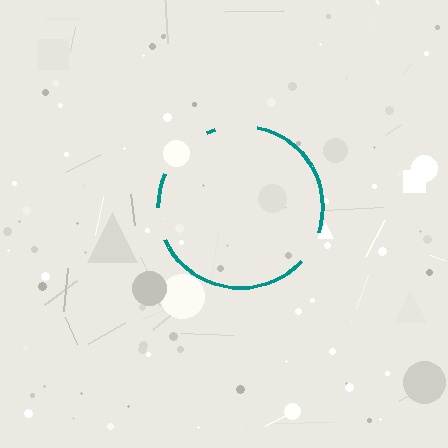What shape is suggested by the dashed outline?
The dashed outline suggests a circle.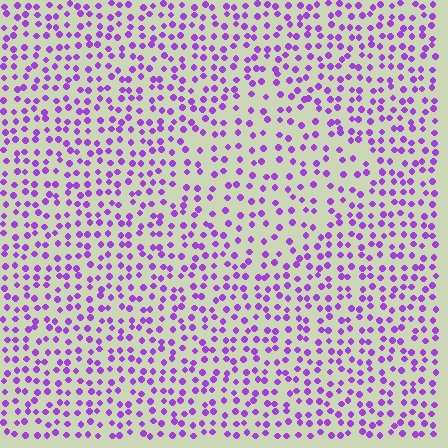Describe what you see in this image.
The image contains small purple elements arranged at two different densities. A diamond-shaped region is visible where the elements are less densely packed than the surrounding area.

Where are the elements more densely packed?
The elements are more densely packed outside the diamond boundary.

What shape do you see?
I see a diamond.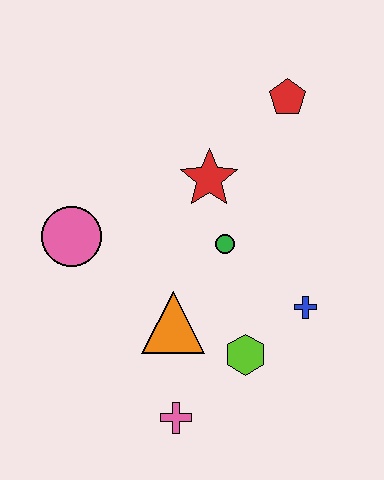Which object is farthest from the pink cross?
The red pentagon is farthest from the pink cross.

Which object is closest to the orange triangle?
The lime hexagon is closest to the orange triangle.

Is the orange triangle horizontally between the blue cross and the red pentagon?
No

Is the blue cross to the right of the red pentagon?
Yes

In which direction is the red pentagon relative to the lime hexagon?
The red pentagon is above the lime hexagon.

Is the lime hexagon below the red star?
Yes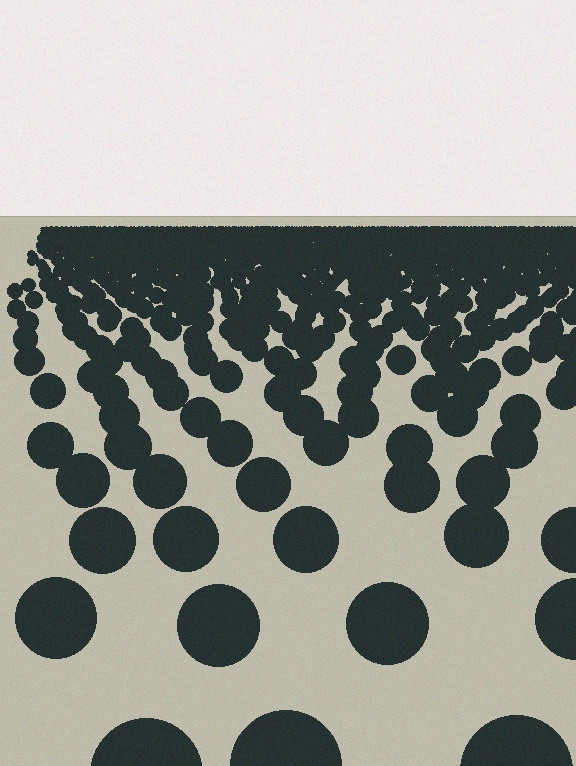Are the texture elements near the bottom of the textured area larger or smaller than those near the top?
Larger. Near the bottom, elements are closer to the viewer and appear at a bigger on-screen size.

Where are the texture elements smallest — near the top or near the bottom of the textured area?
Near the top.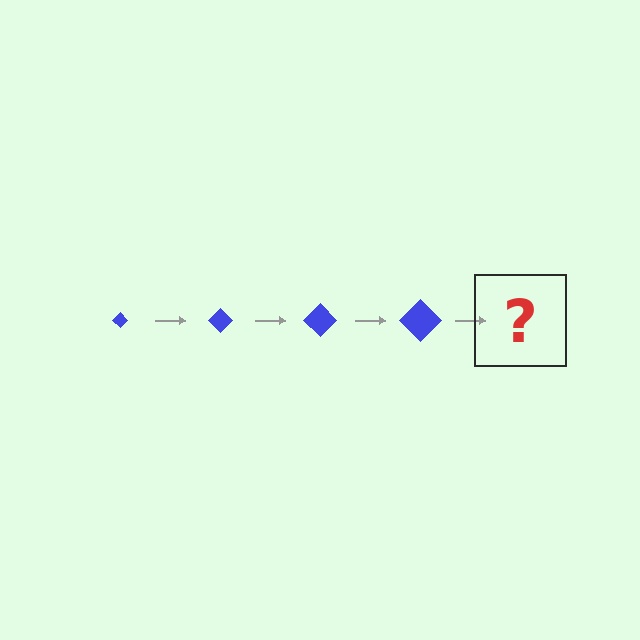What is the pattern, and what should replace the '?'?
The pattern is that the diamond gets progressively larger each step. The '?' should be a blue diamond, larger than the previous one.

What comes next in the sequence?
The next element should be a blue diamond, larger than the previous one.